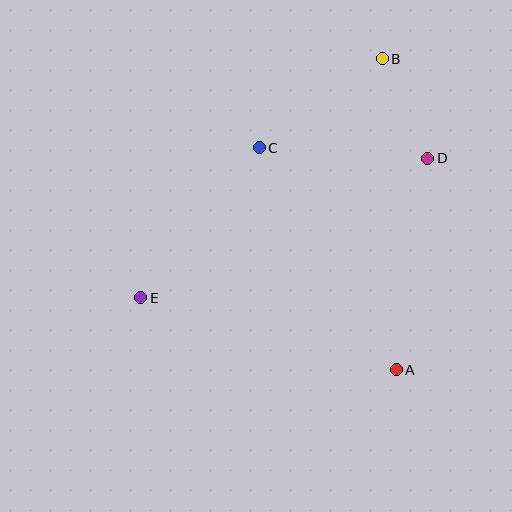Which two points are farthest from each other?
Points B and E are farthest from each other.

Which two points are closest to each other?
Points B and D are closest to each other.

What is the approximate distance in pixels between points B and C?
The distance between B and C is approximately 152 pixels.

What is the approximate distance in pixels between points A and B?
The distance between A and B is approximately 311 pixels.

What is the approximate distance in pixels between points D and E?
The distance between D and E is approximately 319 pixels.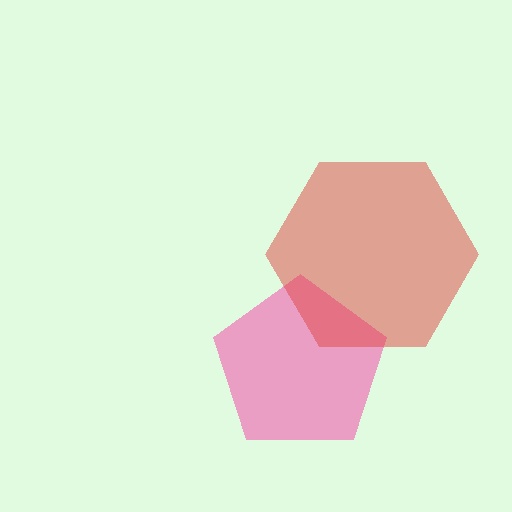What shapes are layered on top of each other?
The layered shapes are: a pink pentagon, a red hexagon.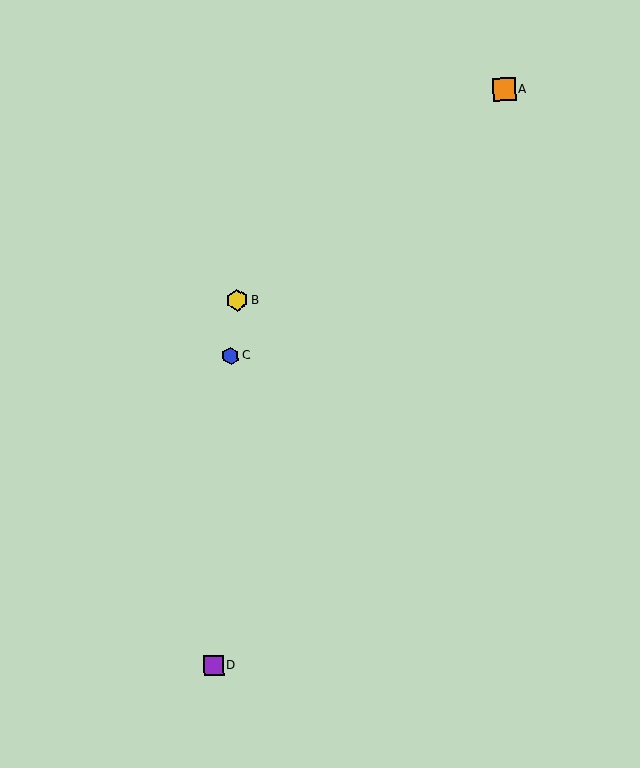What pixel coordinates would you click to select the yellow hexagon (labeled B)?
Click at (237, 300) to select the yellow hexagon B.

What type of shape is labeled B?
Shape B is a yellow hexagon.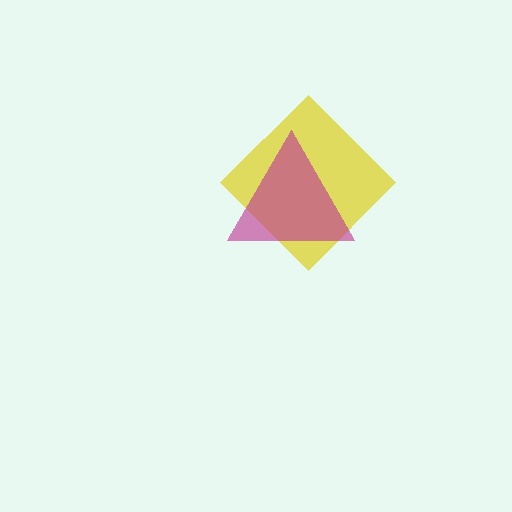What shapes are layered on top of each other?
The layered shapes are: a yellow diamond, a magenta triangle.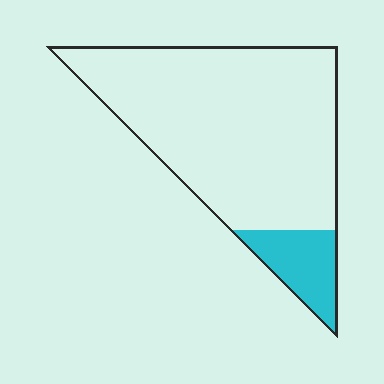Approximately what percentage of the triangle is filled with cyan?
Approximately 15%.